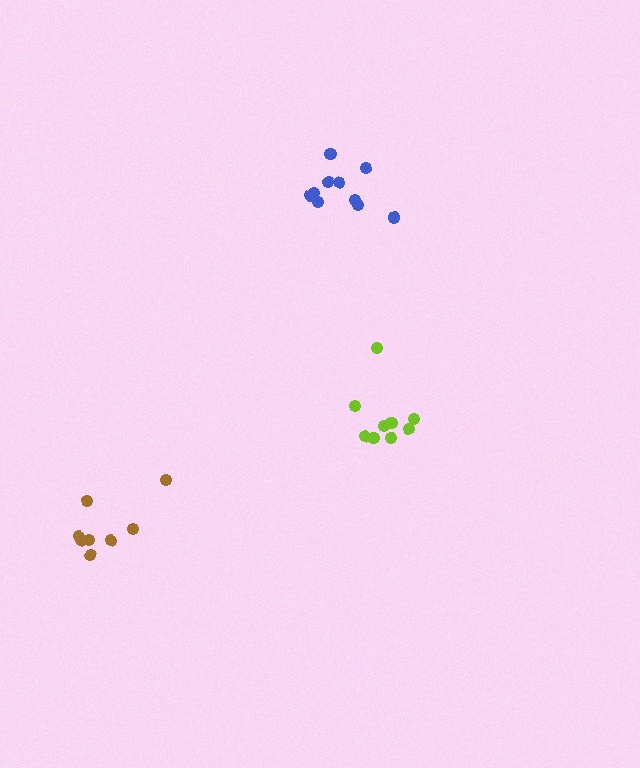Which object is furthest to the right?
The lime cluster is rightmost.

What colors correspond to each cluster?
The clusters are colored: brown, blue, lime.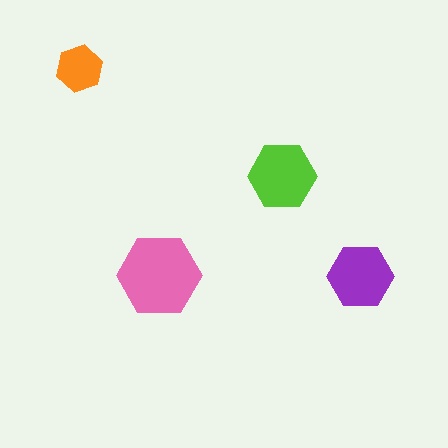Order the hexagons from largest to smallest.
the pink one, the lime one, the purple one, the orange one.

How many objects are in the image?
There are 4 objects in the image.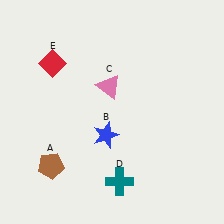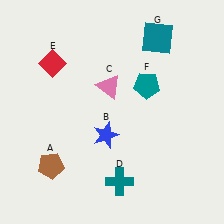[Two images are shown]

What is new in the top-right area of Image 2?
A teal square (G) was added in the top-right area of Image 2.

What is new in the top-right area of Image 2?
A teal pentagon (F) was added in the top-right area of Image 2.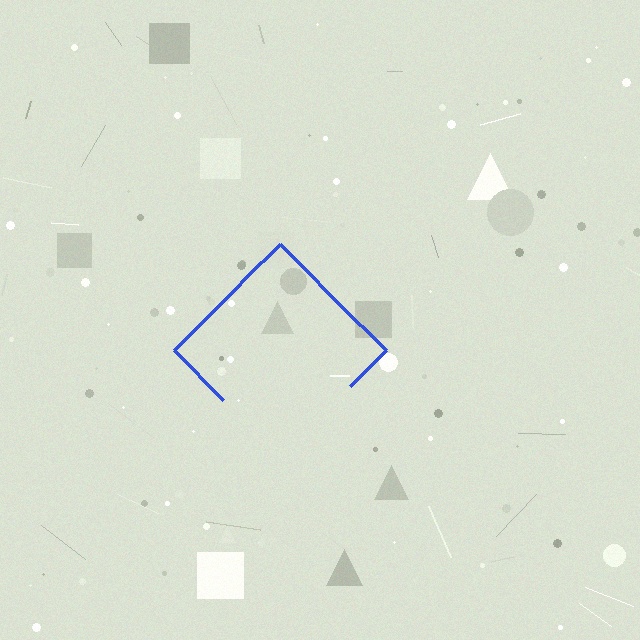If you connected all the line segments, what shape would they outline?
They would outline a diamond.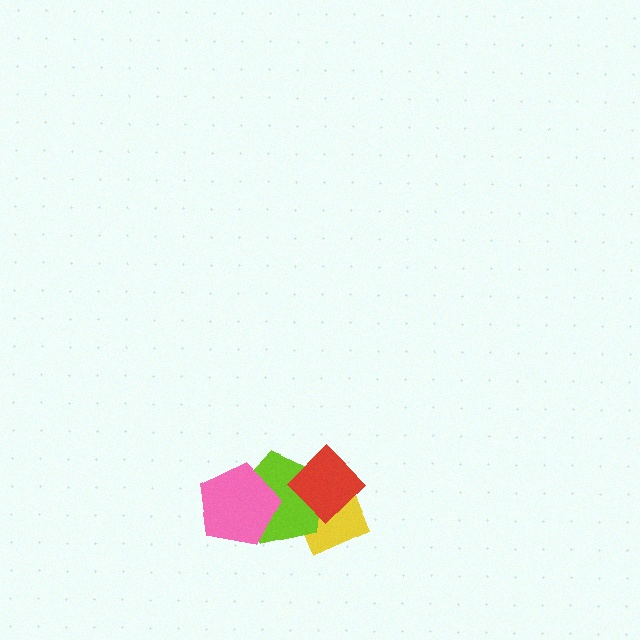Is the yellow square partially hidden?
Yes, it is partially covered by another shape.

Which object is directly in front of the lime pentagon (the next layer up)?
The pink pentagon is directly in front of the lime pentagon.